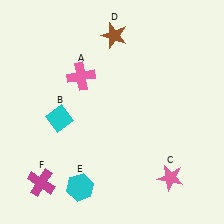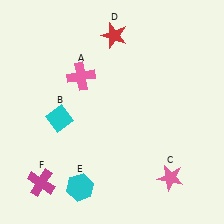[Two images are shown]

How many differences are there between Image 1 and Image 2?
There is 1 difference between the two images.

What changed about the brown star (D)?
In Image 1, D is brown. In Image 2, it changed to red.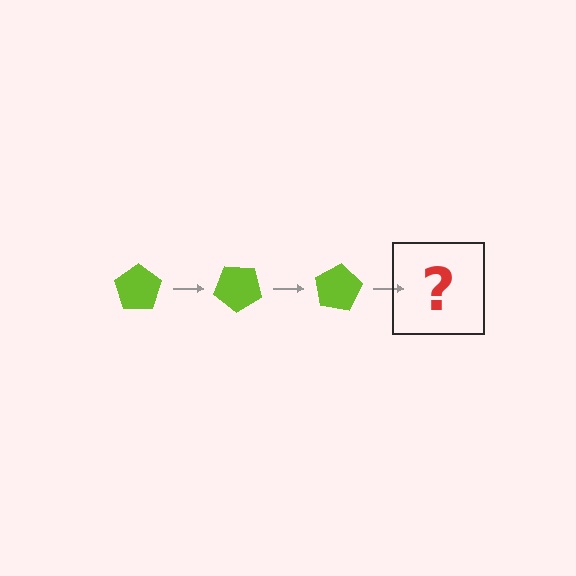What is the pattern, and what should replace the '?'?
The pattern is that the pentagon rotates 40 degrees each step. The '?' should be a lime pentagon rotated 120 degrees.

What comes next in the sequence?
The next element should be a lime pentagon rotated 120 degrees.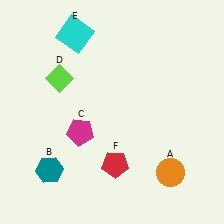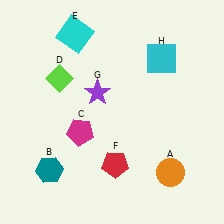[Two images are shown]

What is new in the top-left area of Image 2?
A purple star (G) was added in the top-left area of Image 2.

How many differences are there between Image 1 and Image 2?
There are 2 differences between the two images.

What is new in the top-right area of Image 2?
A cyan square (H) was added in the top-right area of Image 2.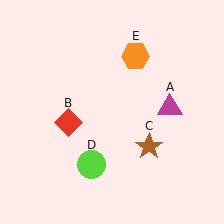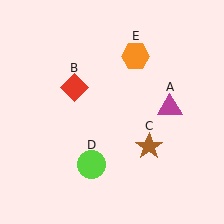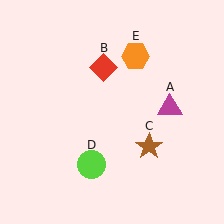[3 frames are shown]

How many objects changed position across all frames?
1 object changed position: red diamond (object B).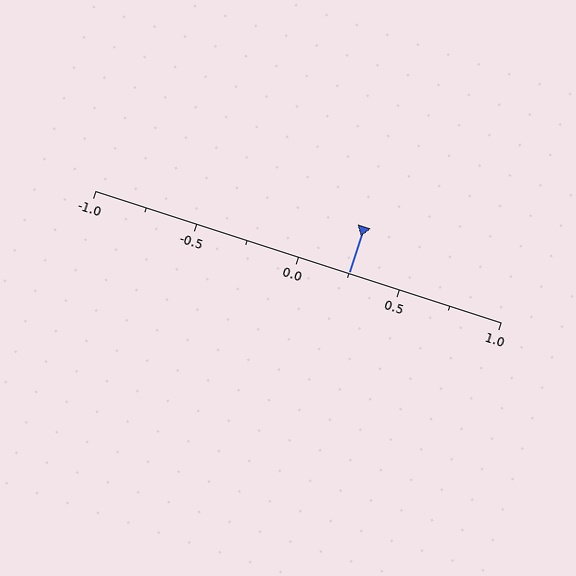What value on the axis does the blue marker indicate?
The marker indicates approximately 0.25.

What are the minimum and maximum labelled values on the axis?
The axis runs from -1.0 to 1.0.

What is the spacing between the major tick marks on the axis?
The major ticks are spaced 0.5 apart.